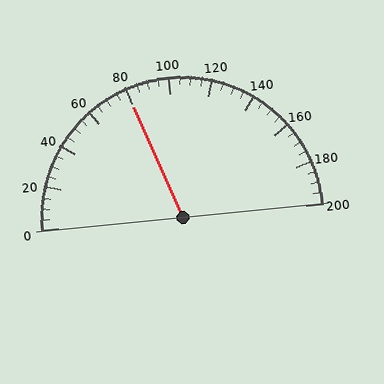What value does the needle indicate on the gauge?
The needle indicates approximately 80.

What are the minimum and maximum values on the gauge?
The gauge ranges from 0 to 200.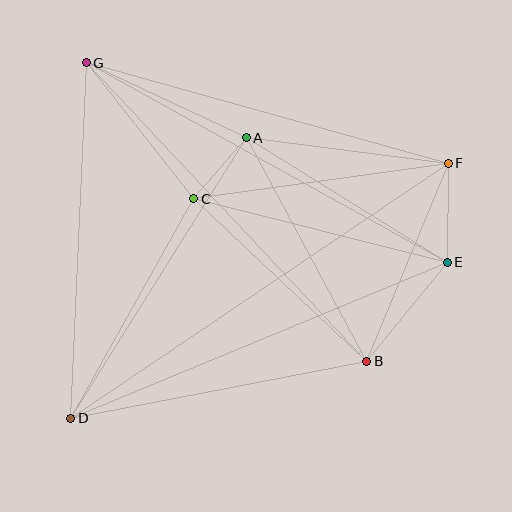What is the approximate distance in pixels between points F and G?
The distance between F and G is approximately 376 pixels.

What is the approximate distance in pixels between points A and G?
The distance between A and G is approximately 177 pixels.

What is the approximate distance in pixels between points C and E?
The distance between C and E is approximately 261 pixels.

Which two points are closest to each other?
Points A and C are closest to each other.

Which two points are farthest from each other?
Points D and F are farthest from each other.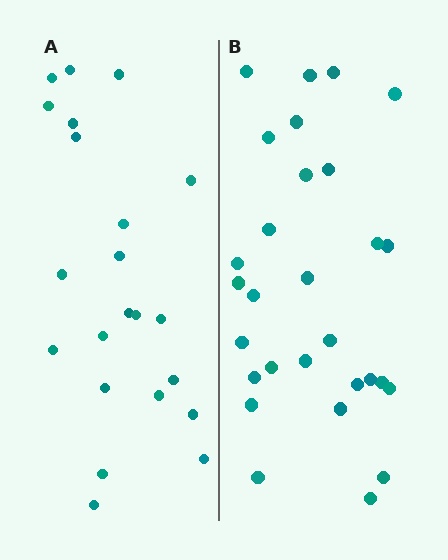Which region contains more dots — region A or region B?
Region B (the right region) has more dots.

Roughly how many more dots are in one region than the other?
Region B has roughly 8 or so more dots than region A.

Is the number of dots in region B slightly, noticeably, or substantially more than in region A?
Region B has noticeably more, but not dramatically so. The ratio is roughly 1.3 to 1.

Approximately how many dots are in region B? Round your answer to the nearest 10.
About 30 dots. (The exact count is 29, which rounds to 30.)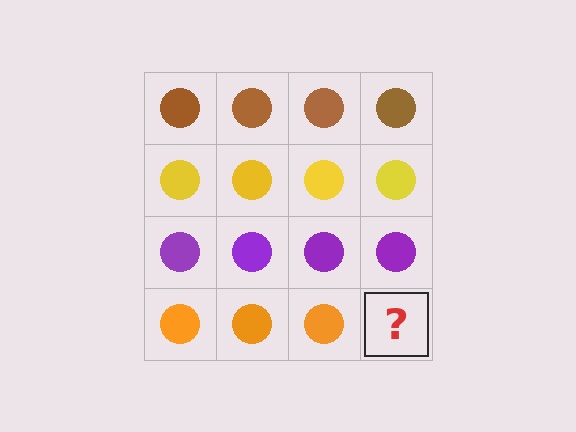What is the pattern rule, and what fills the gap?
The rule is that each row has a consistent color. The gap should be filled with an orange circle.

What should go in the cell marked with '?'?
The missing cell should contain an orange circle.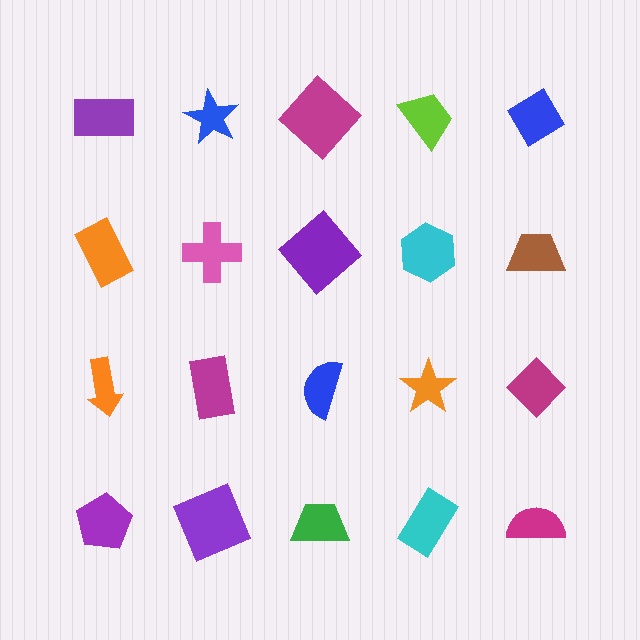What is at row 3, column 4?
An orange star.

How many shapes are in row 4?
5 shapes.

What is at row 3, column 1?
An orange arrow.